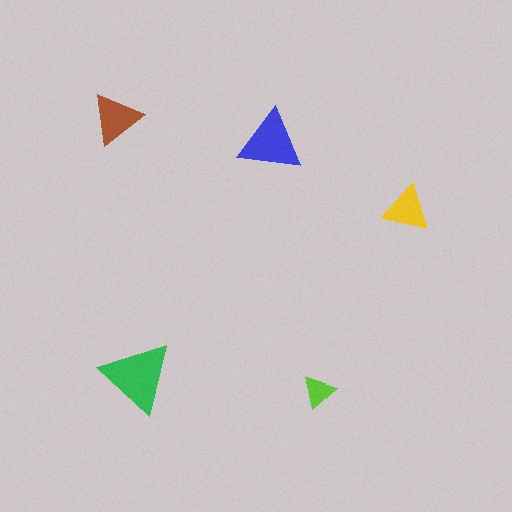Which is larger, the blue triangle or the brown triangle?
The blue one.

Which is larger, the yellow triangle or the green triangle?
The green one.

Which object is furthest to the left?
The brown triangle is leftmost.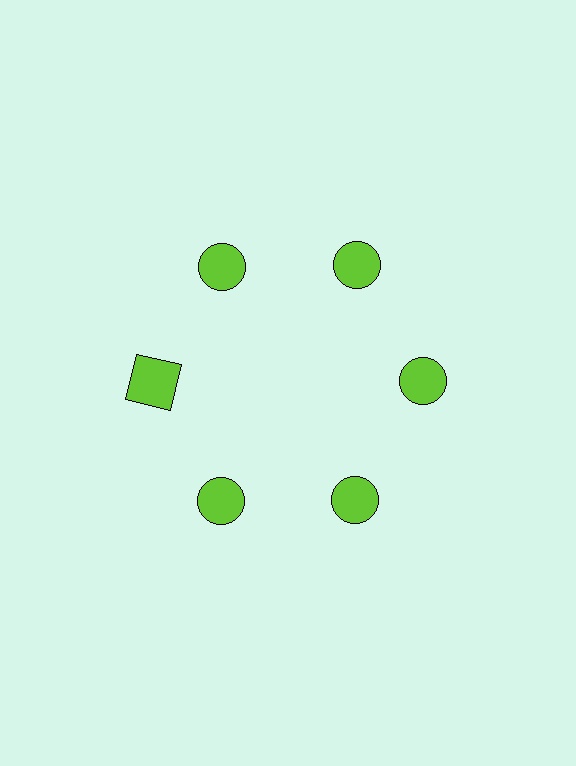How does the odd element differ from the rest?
It has a different shape: square instead of circle.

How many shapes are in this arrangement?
There are 6 shapes arranged in a ring pattern.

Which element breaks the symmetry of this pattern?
The lime square at roughly the 9 o'clock position breaks the symmetry. All other shapes are lime circles.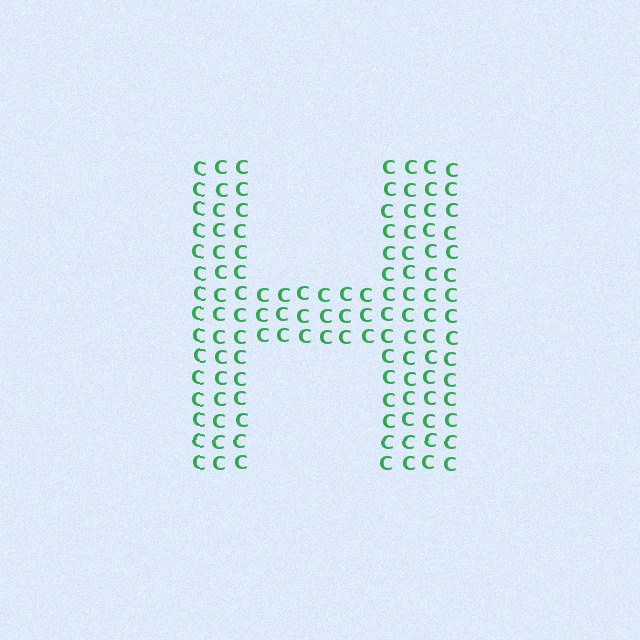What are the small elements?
The small elements are letter C's.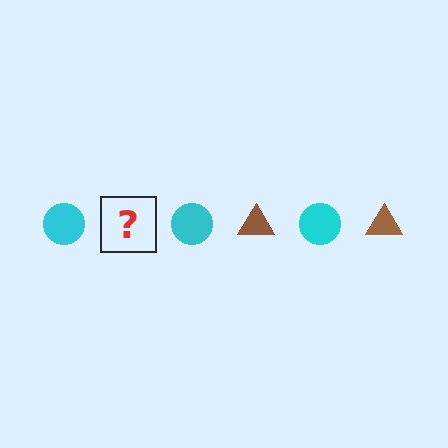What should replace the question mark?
The question mark should be replaced with a brown triangle.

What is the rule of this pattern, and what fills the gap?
The rule is that the pattern alternates between cyan circle and brown triangle. The gap should be filled with a brown triangle.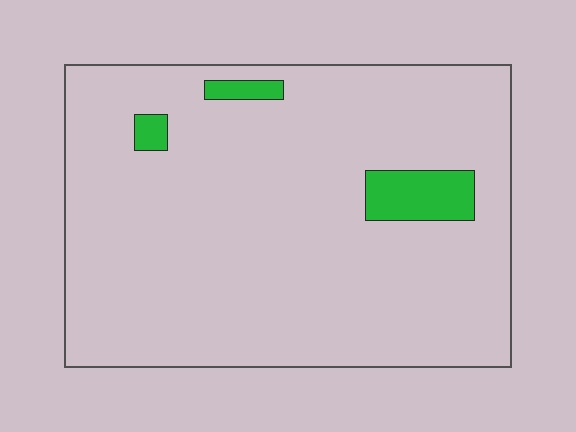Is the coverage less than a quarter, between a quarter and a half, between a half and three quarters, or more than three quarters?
Less than a quarter.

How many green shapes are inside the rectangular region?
3.